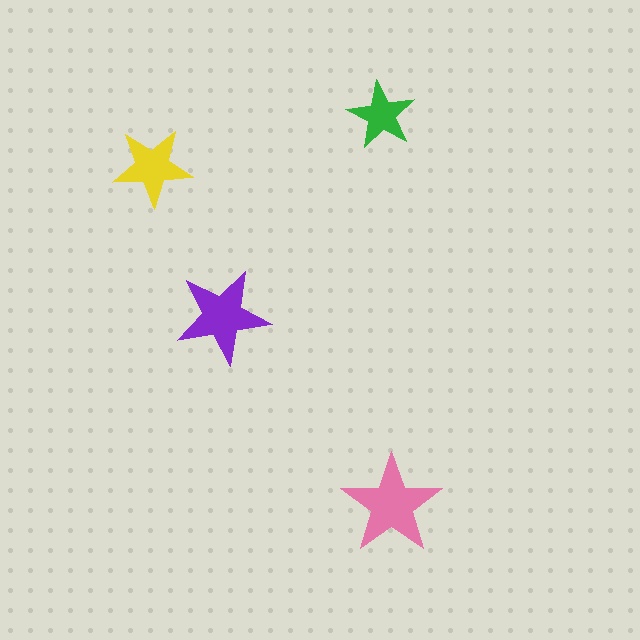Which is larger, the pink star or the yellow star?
The pink one.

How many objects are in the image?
There are 4 objects in the image.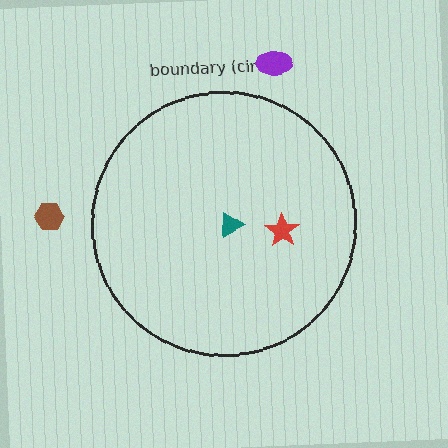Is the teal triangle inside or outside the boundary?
Inside.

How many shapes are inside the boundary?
2 inside, 2 outside.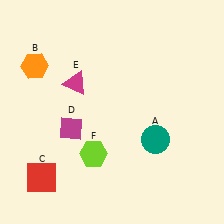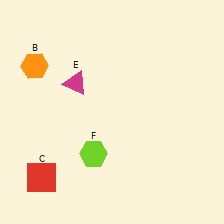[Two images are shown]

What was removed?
The teal circle (A), the magenta diamond (D) were removed in Image 2.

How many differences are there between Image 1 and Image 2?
There are 2 differences between the two images.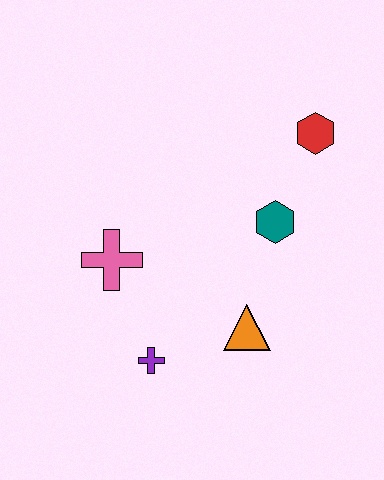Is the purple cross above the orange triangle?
No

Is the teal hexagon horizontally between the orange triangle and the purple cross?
No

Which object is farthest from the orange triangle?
The red hexagon is farthest from the orange triangle.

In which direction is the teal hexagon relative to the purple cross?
The teal hexagon is above the purple cross.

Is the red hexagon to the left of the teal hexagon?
No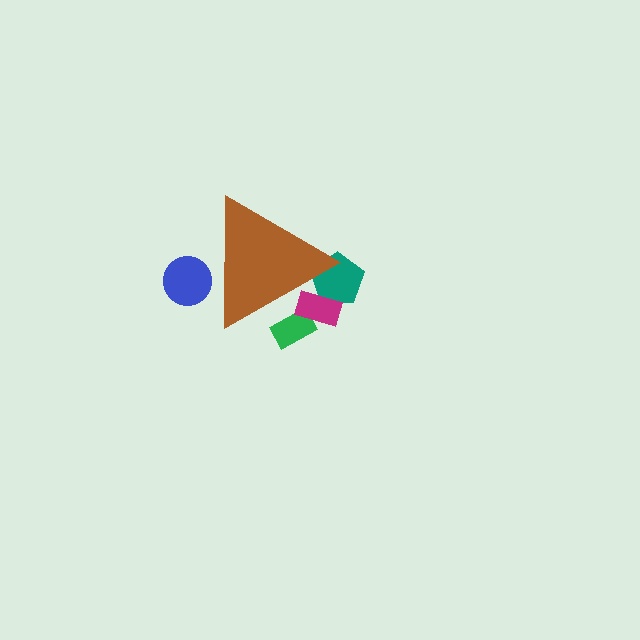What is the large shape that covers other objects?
A brown triangle.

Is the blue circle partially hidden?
Yes, the blue circle is partially hidden behind the brown triangle.